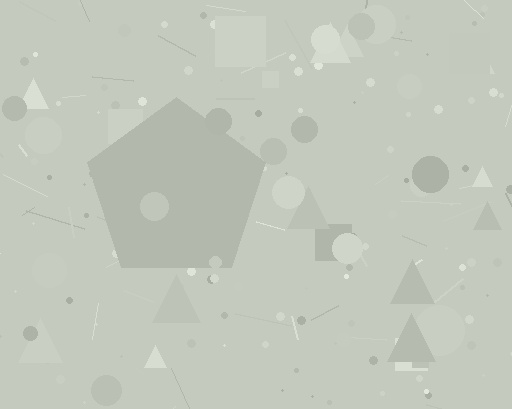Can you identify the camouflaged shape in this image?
The camouflaged shape is a pentagon.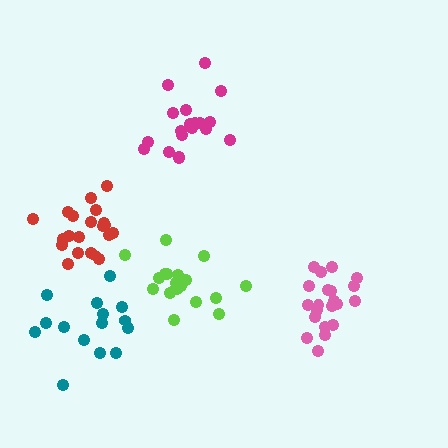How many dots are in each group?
Group 1: 19 dots, Group 2: 21 dots, Group 3: 19 dots, Group 4: 15 dots, Group 5: 21 dots (95 total).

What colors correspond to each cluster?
The clusters are colored: lime, red, magenta, teal, pink.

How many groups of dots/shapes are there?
There are 5 groups.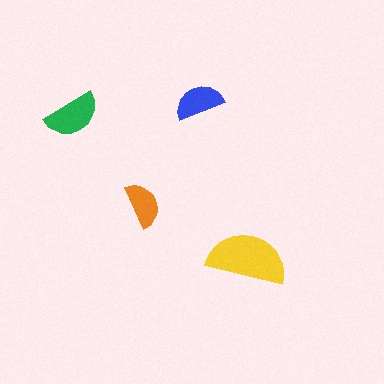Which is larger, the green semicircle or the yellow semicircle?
The yellow one.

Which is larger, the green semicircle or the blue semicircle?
The green one.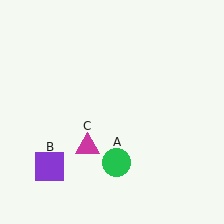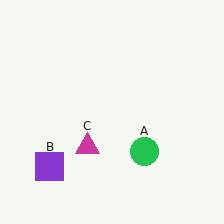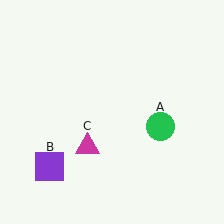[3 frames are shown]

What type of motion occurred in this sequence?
The green circle (object A) rotated counterclockwise around the center of the scene.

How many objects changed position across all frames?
1 object changed position: green circle (object A).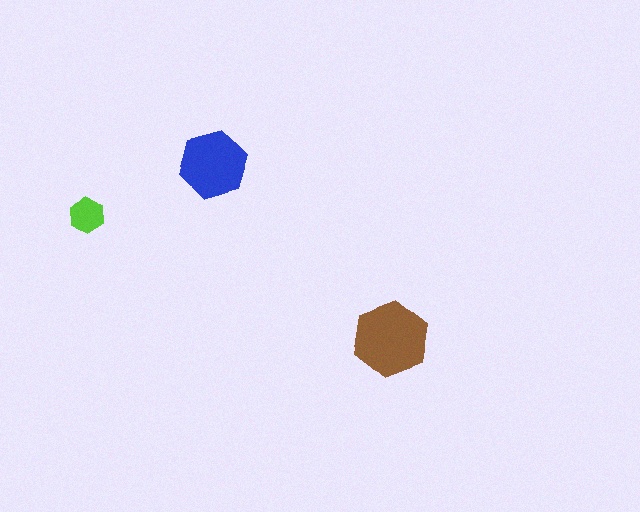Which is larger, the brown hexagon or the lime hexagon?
The brown one.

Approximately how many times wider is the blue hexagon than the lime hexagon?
About 2 times wider.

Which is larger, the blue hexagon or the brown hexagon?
The brown one.